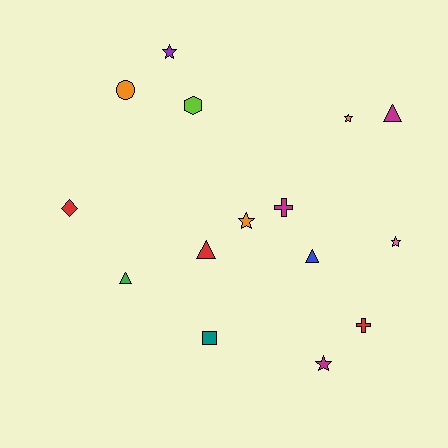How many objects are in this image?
There are 15 objects.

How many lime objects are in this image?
There is 1 lime object.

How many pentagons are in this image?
There are no pentagons.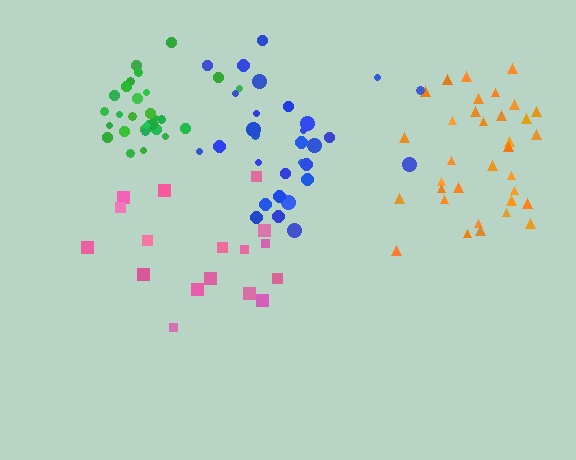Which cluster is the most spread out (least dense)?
Pink.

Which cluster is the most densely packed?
Green.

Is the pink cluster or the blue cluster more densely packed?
Blue.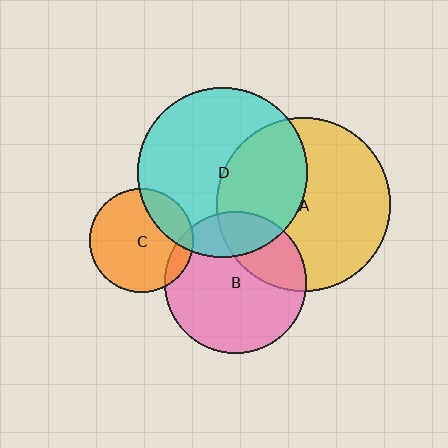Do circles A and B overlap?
Yes.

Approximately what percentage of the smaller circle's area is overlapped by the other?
Approximately 30%.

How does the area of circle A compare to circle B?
Approximately 1.5 times.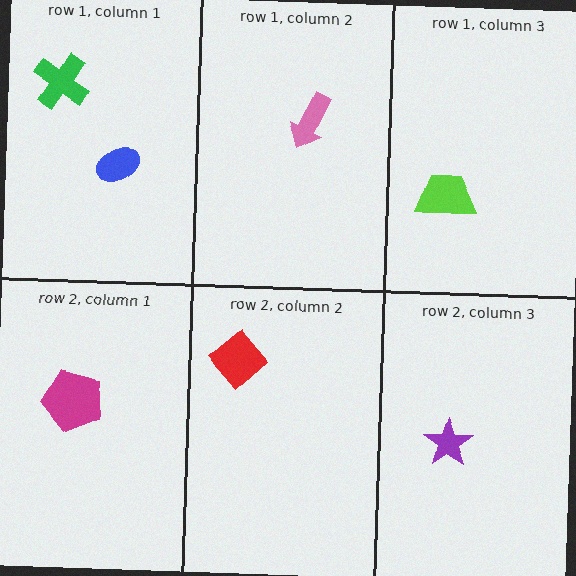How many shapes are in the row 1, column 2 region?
1.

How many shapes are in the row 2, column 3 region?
1.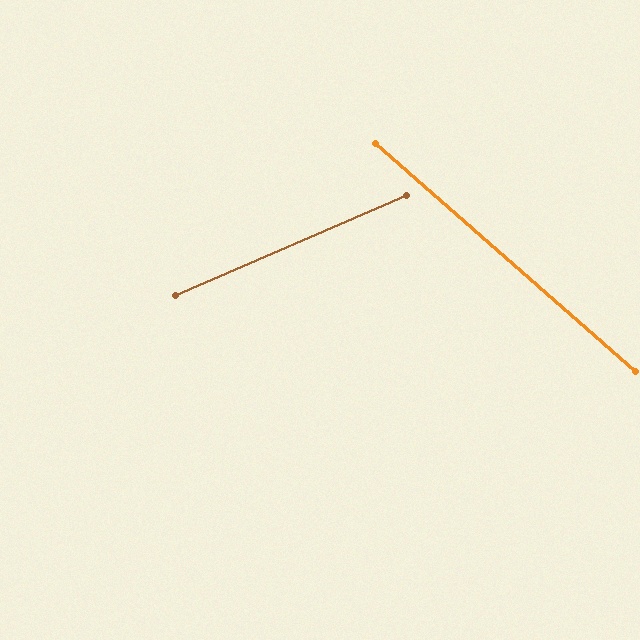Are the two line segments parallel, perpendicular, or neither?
Neither parallel nor perpendicular — they differ by about 64°.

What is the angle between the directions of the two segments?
Approximately 64 degrees.